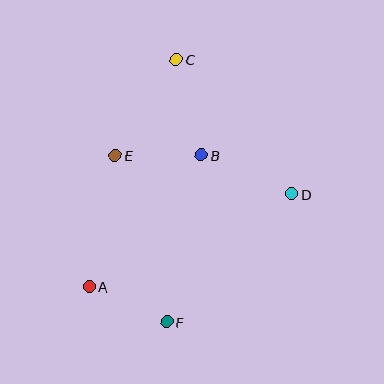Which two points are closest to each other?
Points A and F are closest to each other.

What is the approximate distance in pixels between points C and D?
The distance between C and D is approximately 178 pixels.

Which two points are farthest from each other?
Points C and F are farthest from each other.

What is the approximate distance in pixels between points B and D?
The distance between B and D is approximately 99 pixels.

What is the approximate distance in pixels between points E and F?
The distance between E and F is approximately 174 pixels.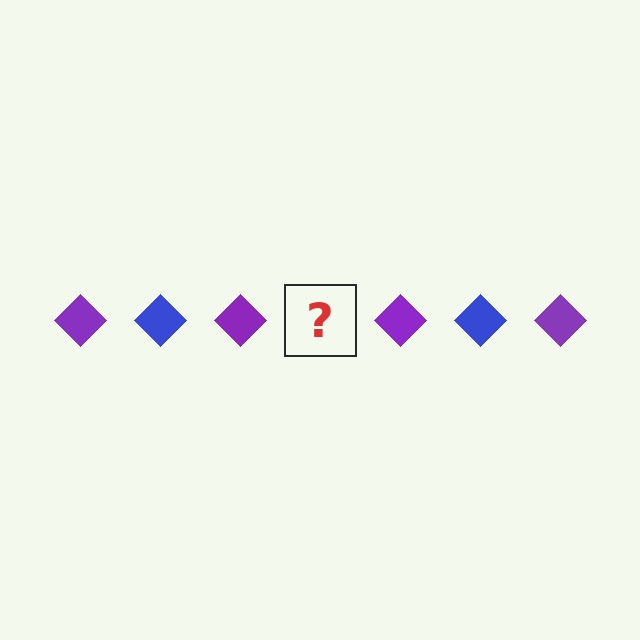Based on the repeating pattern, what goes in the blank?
The blank should be a blue diamond.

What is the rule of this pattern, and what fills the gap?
The rule is that the pattern cycles through purple, blue diamonds. The gap should be filled with a blue diamond.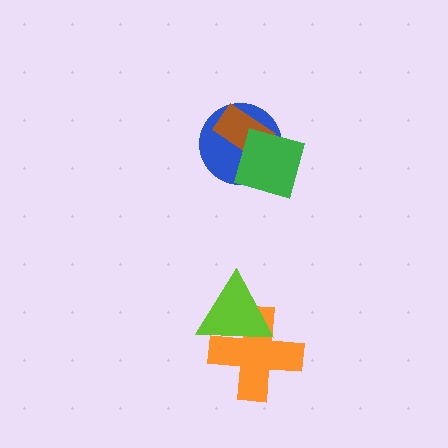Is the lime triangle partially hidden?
No, no other shape covers it.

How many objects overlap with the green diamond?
2 objects overlap with the green diamond.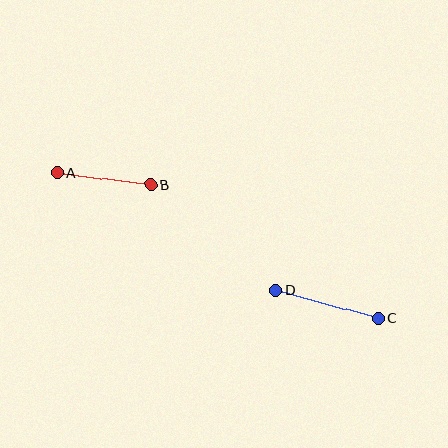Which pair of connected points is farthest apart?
Points C and D are farthest apart.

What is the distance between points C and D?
The distance is approximately 107 pixels.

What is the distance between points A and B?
The distance is approximately 94 pixels.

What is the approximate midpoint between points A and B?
The midpoint is at approximately (104, 179) pixels.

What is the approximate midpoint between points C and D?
The midpoint is at approximately (327, 305) pixels.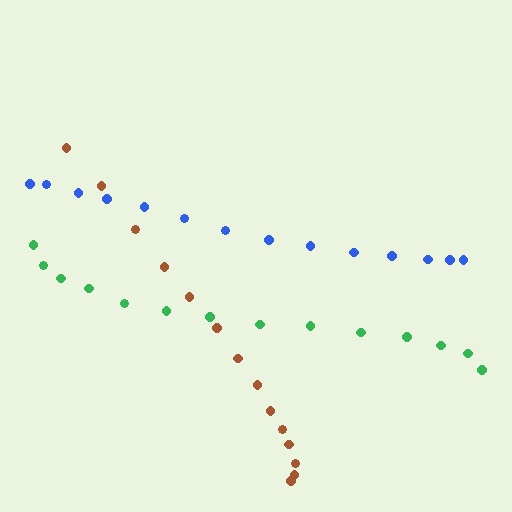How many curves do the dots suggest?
There are 3 distinct paths.